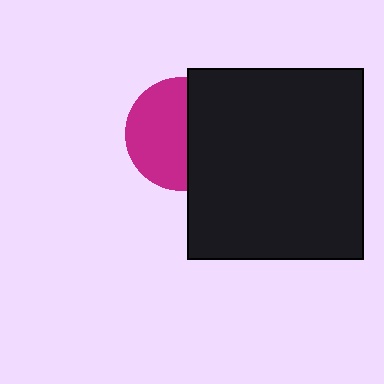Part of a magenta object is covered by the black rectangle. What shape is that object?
It is a circle.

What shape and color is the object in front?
The object in front is a black rectangle.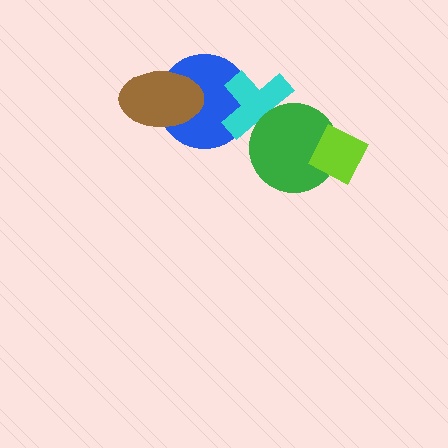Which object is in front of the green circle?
The lime diamond is in front of the green circle.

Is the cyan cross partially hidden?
Yes, it is partially covered by another shape.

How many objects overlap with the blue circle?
2 objects overlap with the blue circle.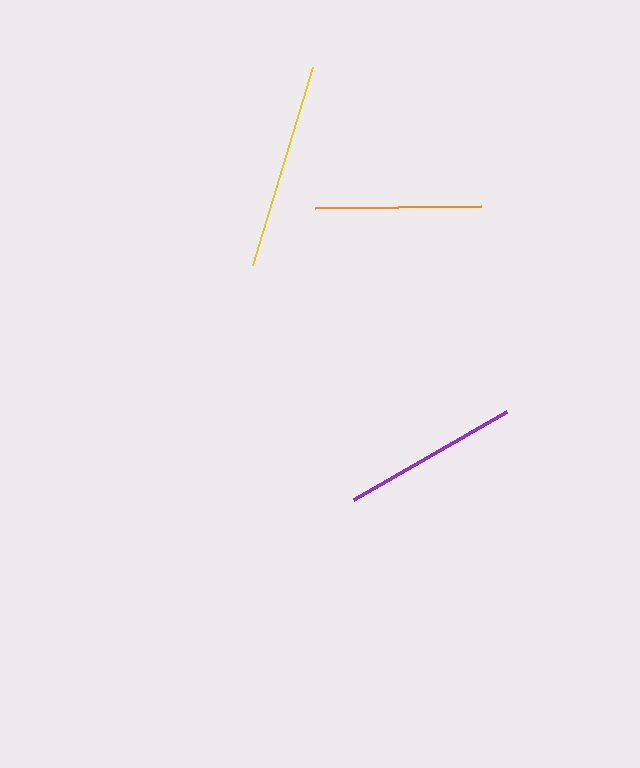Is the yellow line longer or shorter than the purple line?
The yellow line is longer than the purple line.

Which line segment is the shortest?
The orange line is the shortest at approximately 166 pixels.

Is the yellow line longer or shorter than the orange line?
The yellow line is longer than the orange line.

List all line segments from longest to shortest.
From longest to shortest: yellow, purple, orange.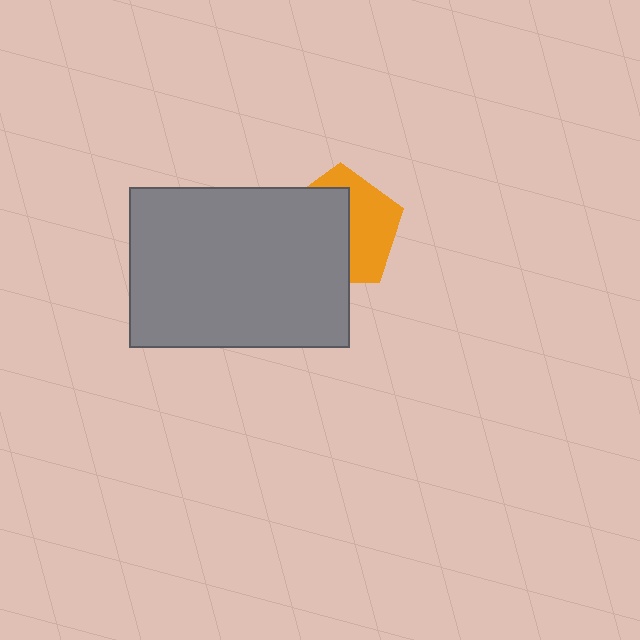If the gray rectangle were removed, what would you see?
You would see the complete orange pentagon.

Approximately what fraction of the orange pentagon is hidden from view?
Roughly 54% of the orange pentagon is hidden behind the gray rectangle.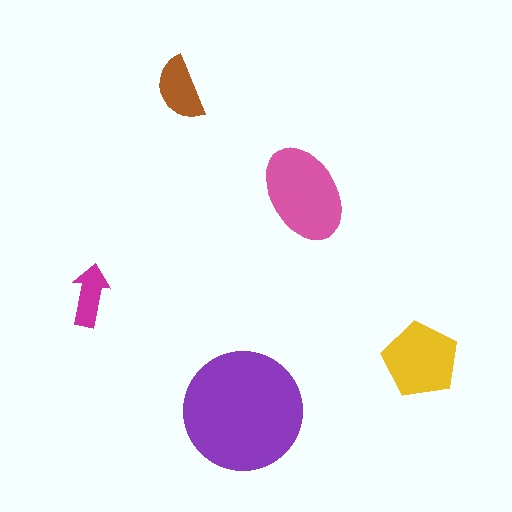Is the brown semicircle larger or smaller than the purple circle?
Smaller.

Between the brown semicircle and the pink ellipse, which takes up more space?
The pink ellipse.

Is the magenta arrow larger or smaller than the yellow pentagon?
Smaller.